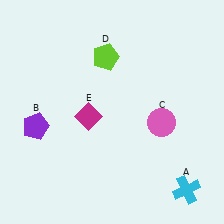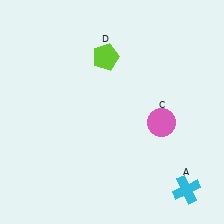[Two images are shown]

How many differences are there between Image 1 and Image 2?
There are 2 differences between the two images.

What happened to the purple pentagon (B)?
The purple pentagon (B) was removed in Image 2. It was in the bottom-left area of Image 1.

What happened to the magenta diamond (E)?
The magenta diamond (E) was removed in Image 2. It was in the bottom-left area of Image 1.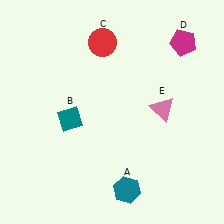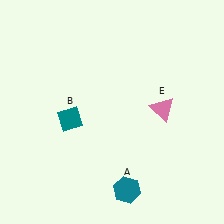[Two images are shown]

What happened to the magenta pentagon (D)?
The magenta pentagon (D) was removed in Image 2. It was in the top-right area of Image 1.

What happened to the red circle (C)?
The red circle (C) was removed in Image 2. It was in the top-left area of Image 1.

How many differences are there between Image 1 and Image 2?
There are 2 differences between the two images.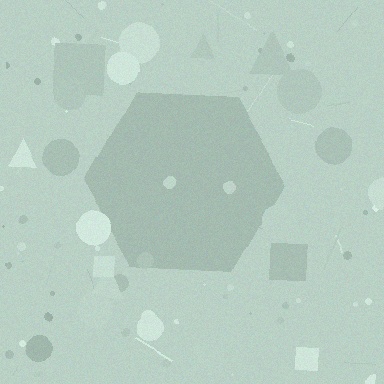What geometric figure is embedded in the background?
A hexagon is embedded in the background.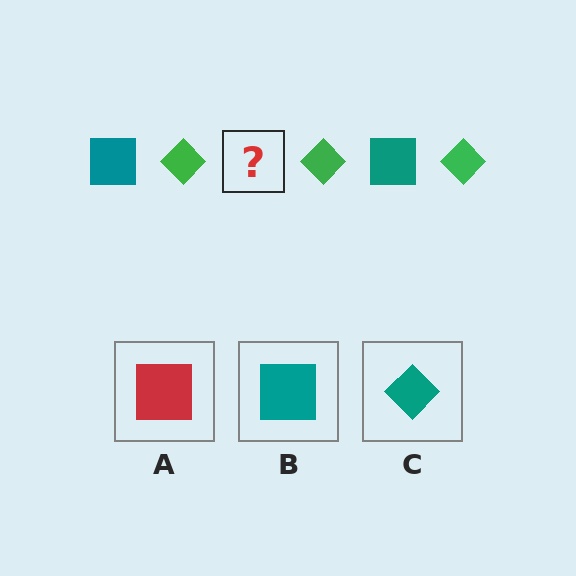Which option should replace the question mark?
Option B.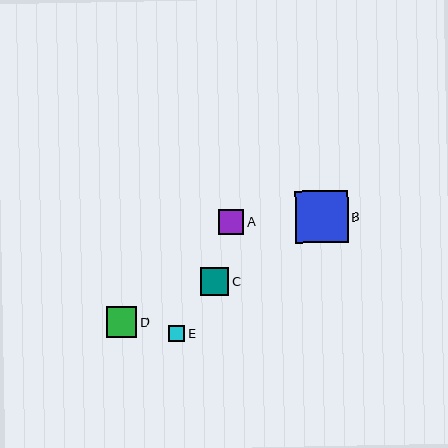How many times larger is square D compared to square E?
Square D is approximately 1.9 times the size of square E.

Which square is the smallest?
Square E is the smallest with a size of approximately 16 pixels.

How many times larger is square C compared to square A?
Square C is approximately 1.1 times the size of square A.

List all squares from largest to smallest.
From largest to smallest: B, D, C, A, E.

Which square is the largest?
Square B is the largest with a size of approximately 52 pixels.